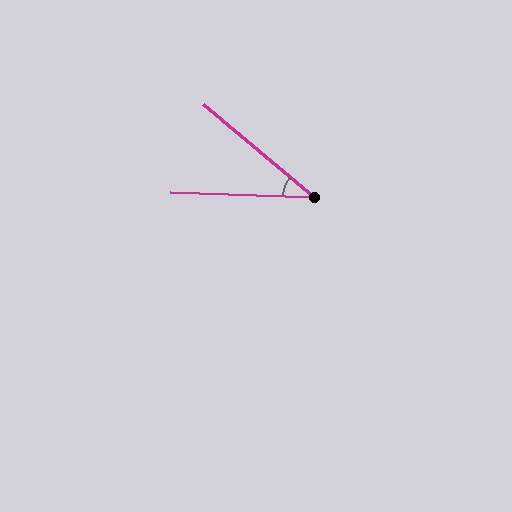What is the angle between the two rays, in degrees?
Approximately 38 degrees.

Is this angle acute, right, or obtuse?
It is acute.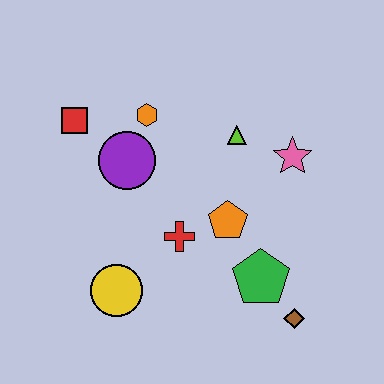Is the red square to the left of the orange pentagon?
Yes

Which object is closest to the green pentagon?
The brown diamond is closest to the green pentagon.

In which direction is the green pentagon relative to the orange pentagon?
The green pentagon is below the orange pentagon.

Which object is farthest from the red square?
The brown diamond is farthest from the red square.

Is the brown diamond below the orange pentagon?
Yes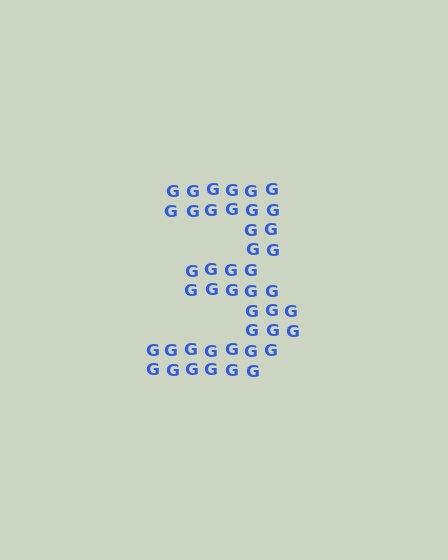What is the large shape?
The large shape is the digit 3.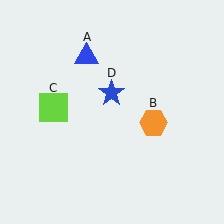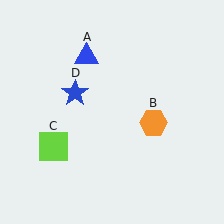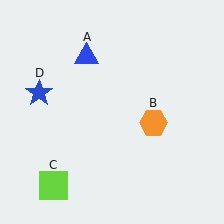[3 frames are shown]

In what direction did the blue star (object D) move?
The blue star (object D) moved left.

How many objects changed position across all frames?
2 objects changed position: lime square (object C), blue star (object D).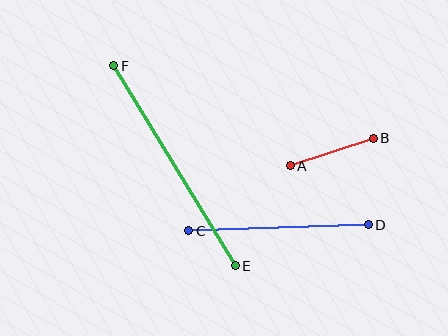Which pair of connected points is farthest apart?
Points E and F are farthest apart.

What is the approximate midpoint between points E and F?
The midpoint is at approximately (174, 166) pixels.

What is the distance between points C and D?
The distance is approximately 179 pixels.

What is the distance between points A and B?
The distance is approximately 87 pixels.